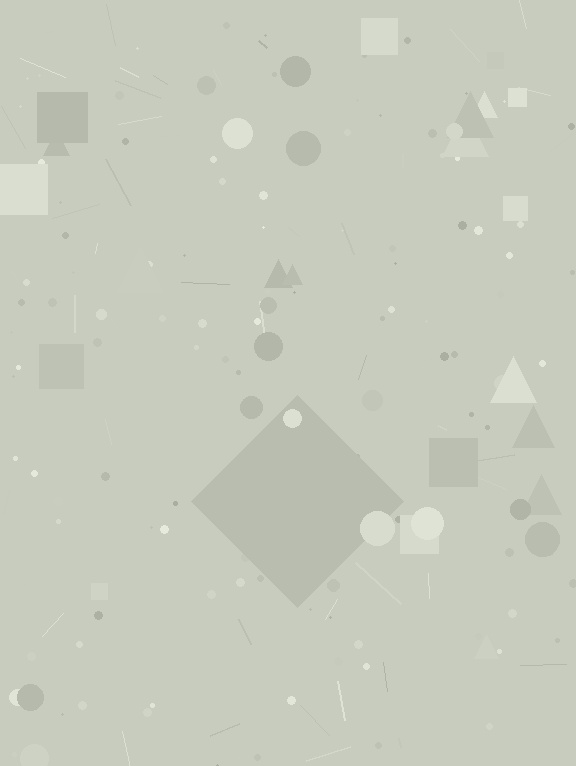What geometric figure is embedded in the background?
A diamond is embedded in the background.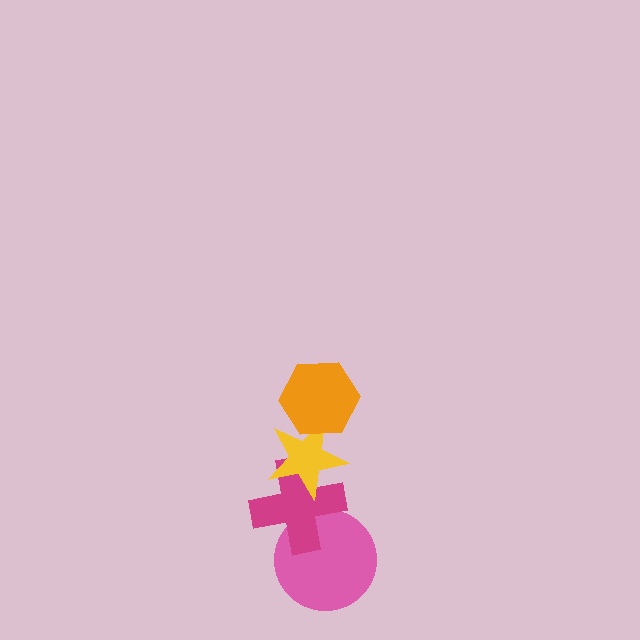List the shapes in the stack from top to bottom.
From top to bottom: the orange hexagon, the yellow star, the magenta cross, the pink circle.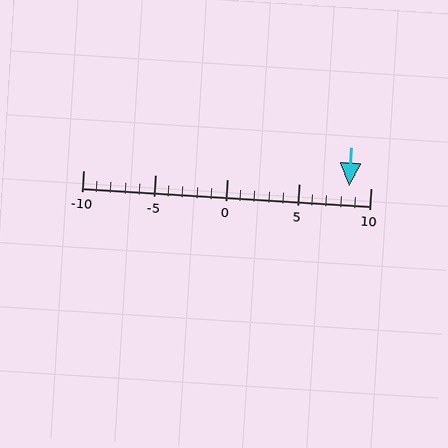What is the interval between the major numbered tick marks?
The major tick marks are spaced 5 units apart.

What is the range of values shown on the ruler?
The ruler shows values from -10 to 10.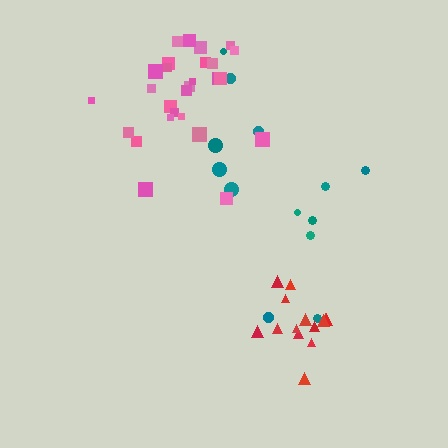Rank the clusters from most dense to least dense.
red, pink, teal.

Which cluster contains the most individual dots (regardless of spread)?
Pink (27).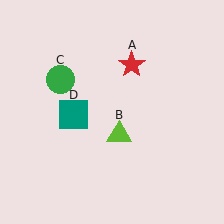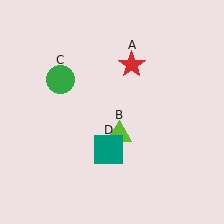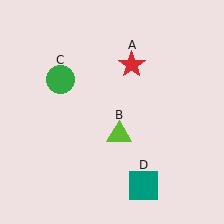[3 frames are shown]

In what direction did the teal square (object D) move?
The teal square (object D) moved down and to the right.